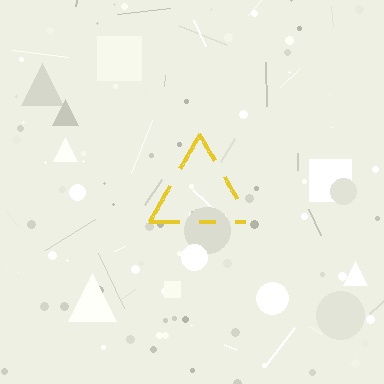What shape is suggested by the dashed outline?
The dashed outline suggests a triangle.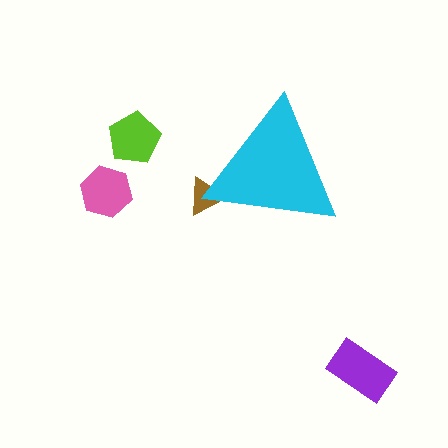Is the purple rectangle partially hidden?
No, the purple rectangle is fully visible.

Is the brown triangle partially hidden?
Yes, the brown triangle is partially hidden behind the cyan triangle.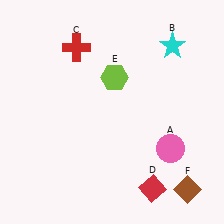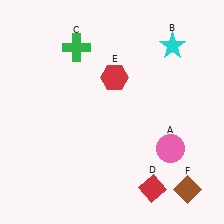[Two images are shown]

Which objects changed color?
C changed from red to green. E changed from lime to red.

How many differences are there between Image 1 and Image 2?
There are 2 differences between the two images.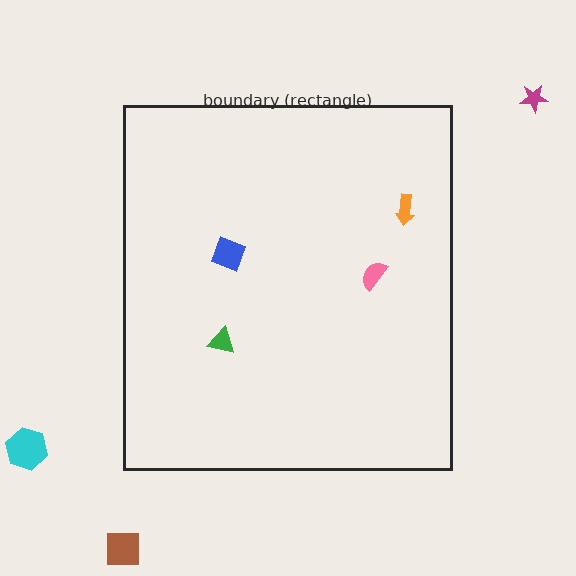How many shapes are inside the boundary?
4 inside, 3 outside.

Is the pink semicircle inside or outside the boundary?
Inside.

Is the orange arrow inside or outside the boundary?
Inside.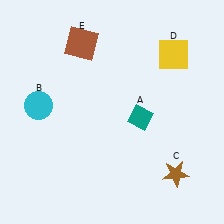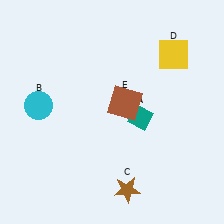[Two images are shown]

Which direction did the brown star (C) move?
The brown star (C) moved left.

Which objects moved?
The objects that moved are: the brown star (C), the brown square (E).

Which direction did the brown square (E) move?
The brown square (E) moved down.